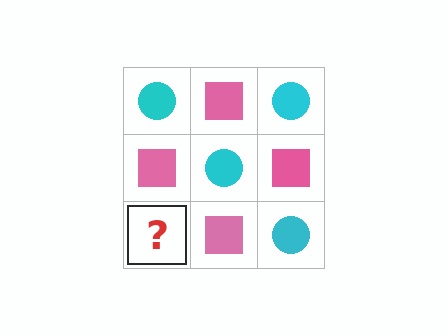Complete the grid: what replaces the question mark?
The question mark should be replaced with a cyan circle.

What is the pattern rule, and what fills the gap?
The rule is that it alternates cyan circle and pink square in a checkerboard pattern. The gap should be filled with a cyan circle.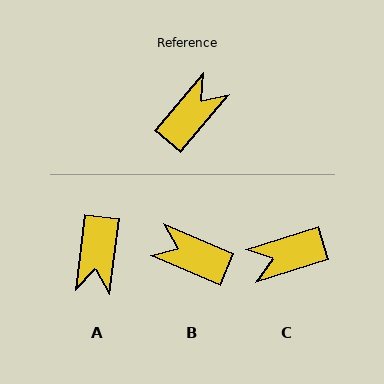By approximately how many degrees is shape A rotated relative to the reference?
Approximately 146 degrees clockwise.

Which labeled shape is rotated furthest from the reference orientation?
C, about 148 degrees away.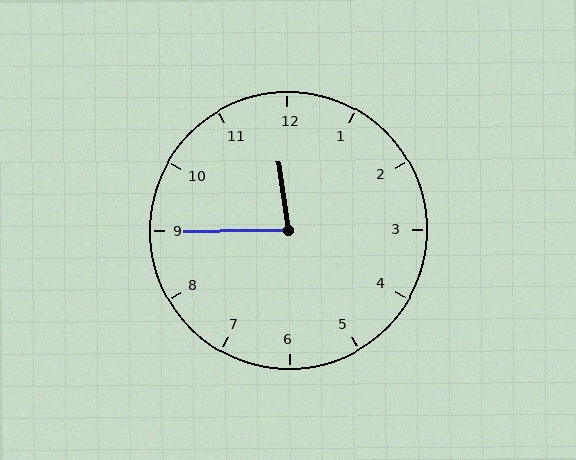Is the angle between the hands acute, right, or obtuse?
It is acute.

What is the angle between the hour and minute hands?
Approximately 82 degrees.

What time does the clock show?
11:45.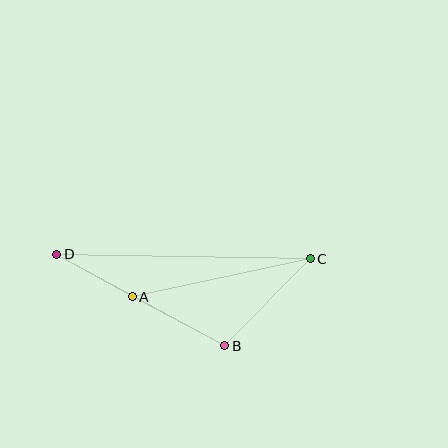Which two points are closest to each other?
Points A and D are closest to each other.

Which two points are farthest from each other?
Points C and D are farthest from each other.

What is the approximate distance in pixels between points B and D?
The distance between B and D is approximately 191 pixels.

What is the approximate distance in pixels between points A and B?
The distance between A and B is approximately 104 pixels.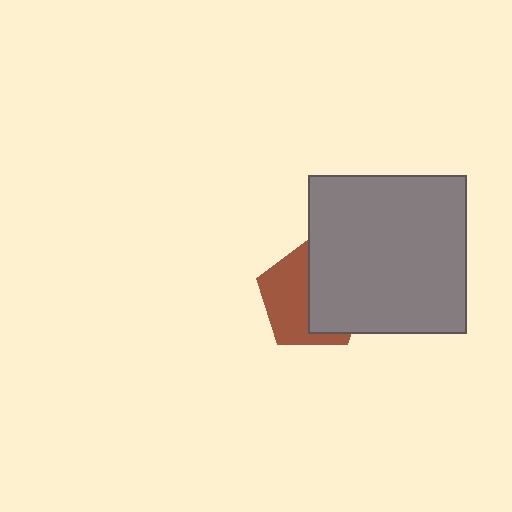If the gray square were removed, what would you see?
You would see the complete brown pentagon.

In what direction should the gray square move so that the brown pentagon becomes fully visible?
The gray square should move right. That is the shortest direction to clear the overlap and leave the brown pentagon fully visible.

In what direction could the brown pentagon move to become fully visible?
The brown pentagon could move left. That would shift it out from behind the gray square entirely.